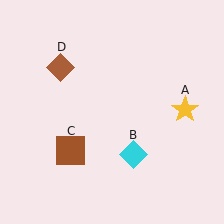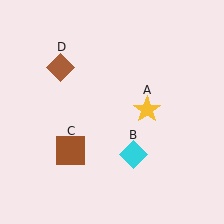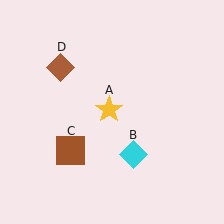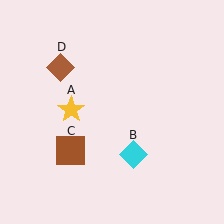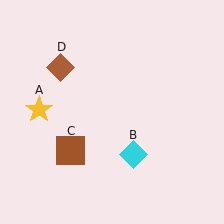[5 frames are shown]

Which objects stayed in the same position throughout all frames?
Cyan diamond (object B) and brown square (object C) and brown diamond (object D) remained stationary.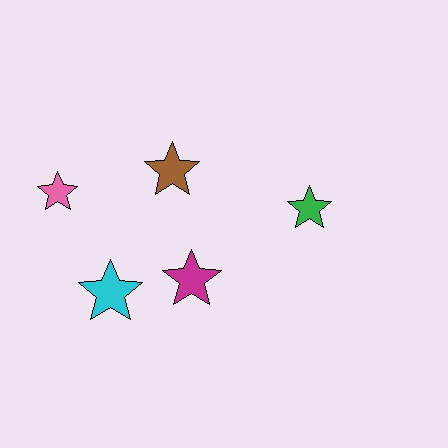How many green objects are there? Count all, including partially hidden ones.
There is 1 green object.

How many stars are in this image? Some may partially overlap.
There are 5 stars.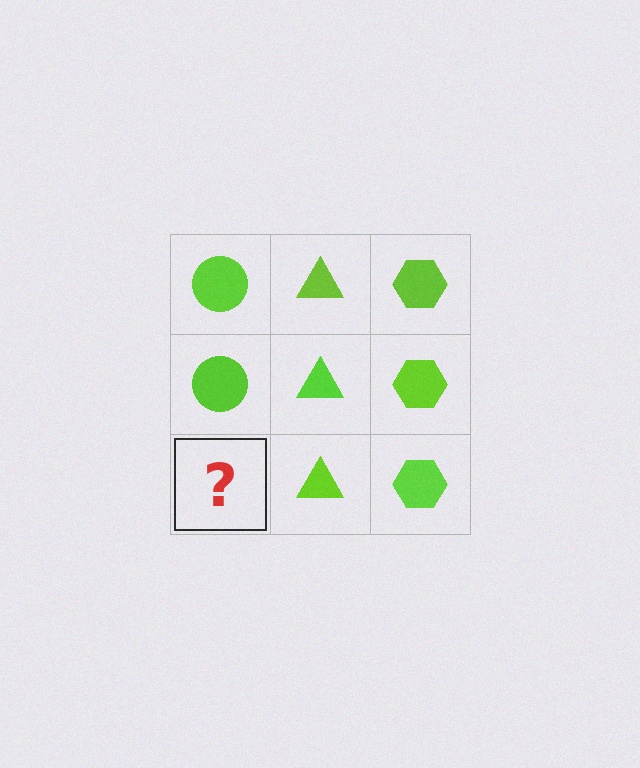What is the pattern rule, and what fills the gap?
The rule is that each column has a consistent shape. The gap should be filled with a lime circle.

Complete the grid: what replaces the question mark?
The question mark should be replaced with a lime circle.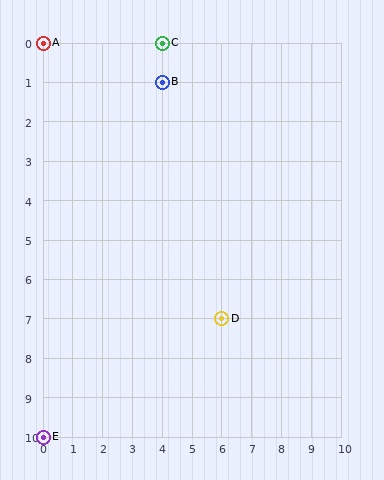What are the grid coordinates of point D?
Point D is at grid coordinates (6, 7).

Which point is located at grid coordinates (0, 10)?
Point E is at (0, 10).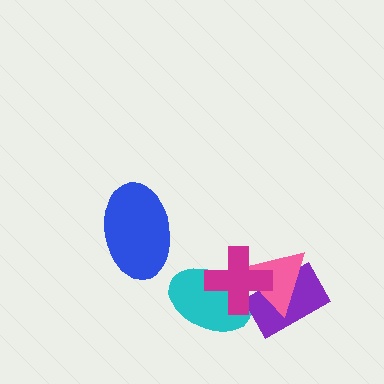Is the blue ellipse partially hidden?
No, no other shape covers it.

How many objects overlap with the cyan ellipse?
2 objects overlap with the cyan ellipse.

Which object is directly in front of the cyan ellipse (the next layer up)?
The pink triangle is directly in front of the cyan ellipse.